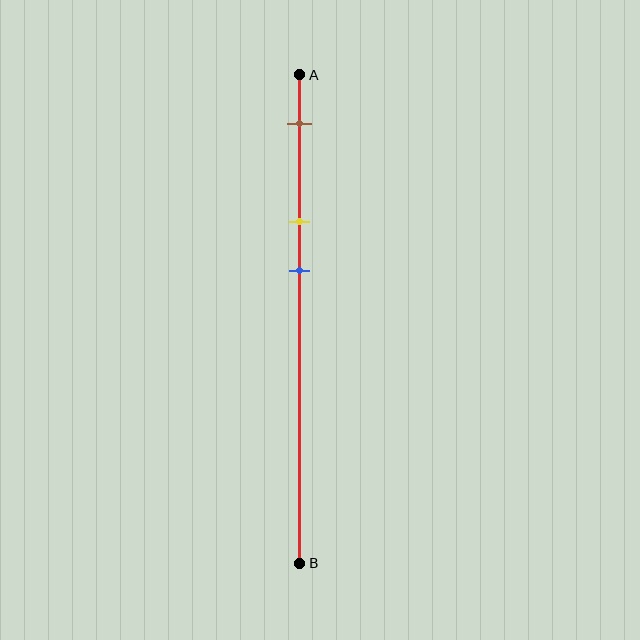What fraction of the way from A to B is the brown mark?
The brown mark is approximately 10% (0.1) of the way from A to B.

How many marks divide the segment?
There are 3 marks dividing the segment.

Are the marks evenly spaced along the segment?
Yes, the marks are approximately evenly spaced.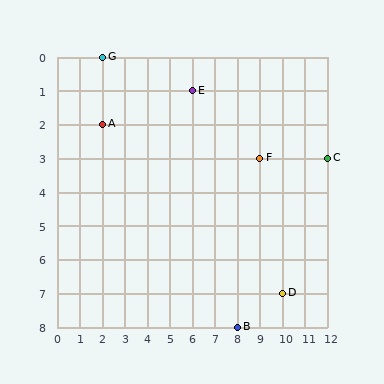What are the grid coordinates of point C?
Point C is at grid coordinates (12, 3).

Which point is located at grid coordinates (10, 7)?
Point D is at (10, 7).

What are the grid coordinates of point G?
Point G is at grid coordinates (2, 0).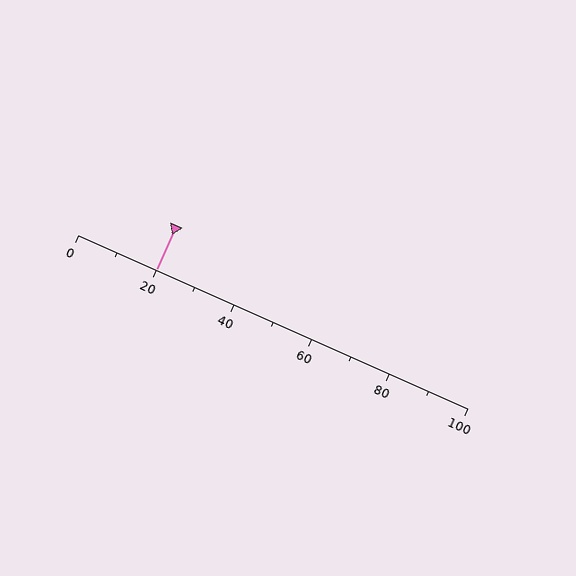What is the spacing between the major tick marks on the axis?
The major ticks are spaced 20 apart.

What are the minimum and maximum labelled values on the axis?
The axis runs from 0 to 100.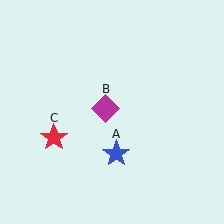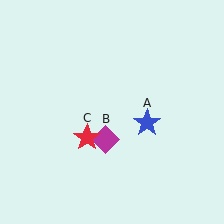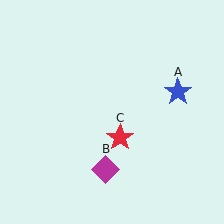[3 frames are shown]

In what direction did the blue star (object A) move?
The blue star (object A) moved up and to the right.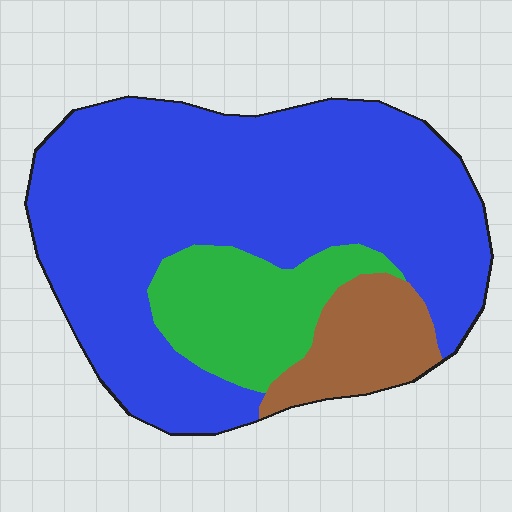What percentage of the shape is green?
Green takes up about one sixth (1/6) of the shape.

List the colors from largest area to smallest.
From largest to smallest: blue, green, brown.